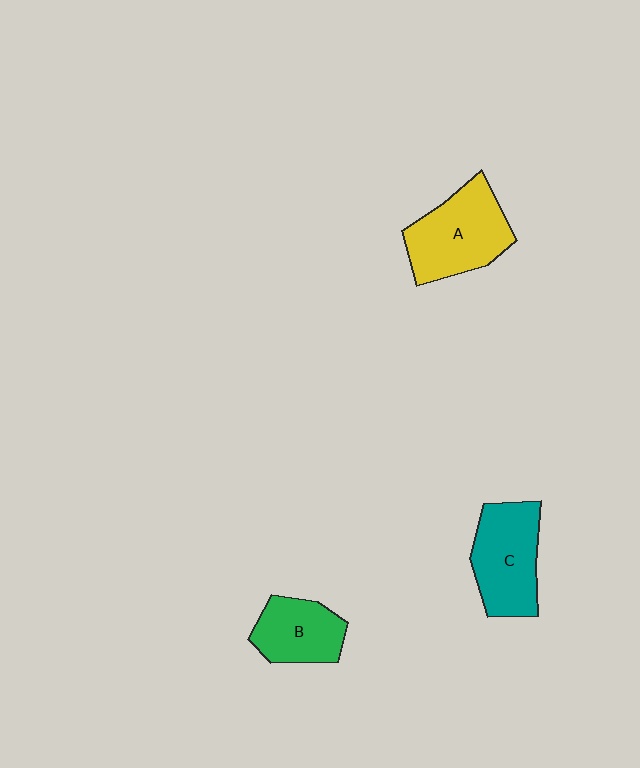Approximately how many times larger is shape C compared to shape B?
Approximately 1.3 times.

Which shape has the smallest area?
Shape B (green).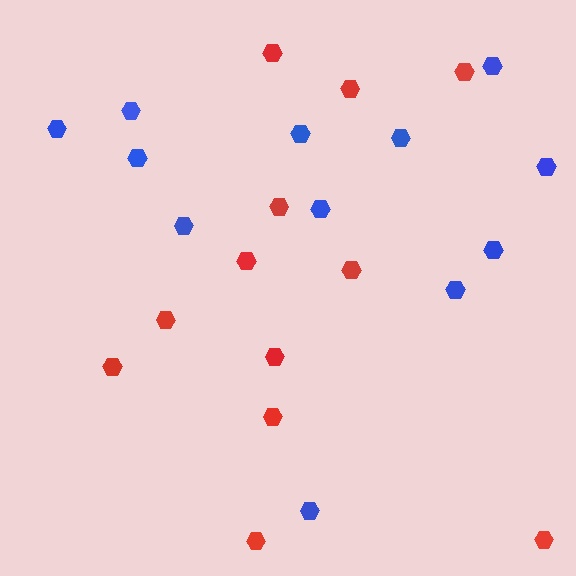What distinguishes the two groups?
There are 2 groups: one group of blue hexagons (12) and one group of red hexagons (12).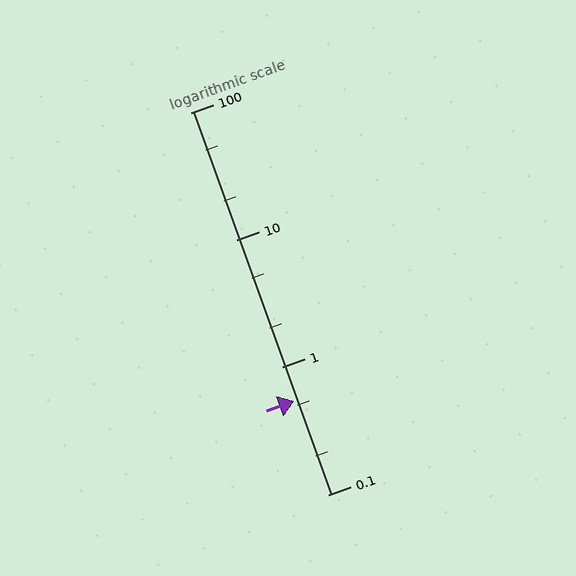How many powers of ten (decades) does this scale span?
The scale spans 3 decades, from 0.1 to 100.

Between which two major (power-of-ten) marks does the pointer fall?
The pointer is between 0.1 and 1.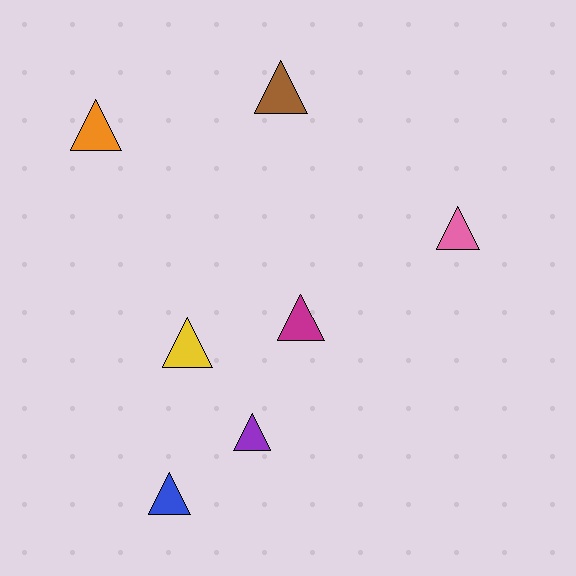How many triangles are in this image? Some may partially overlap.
There are 7 triangles.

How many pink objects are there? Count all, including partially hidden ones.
There is 1 pink object.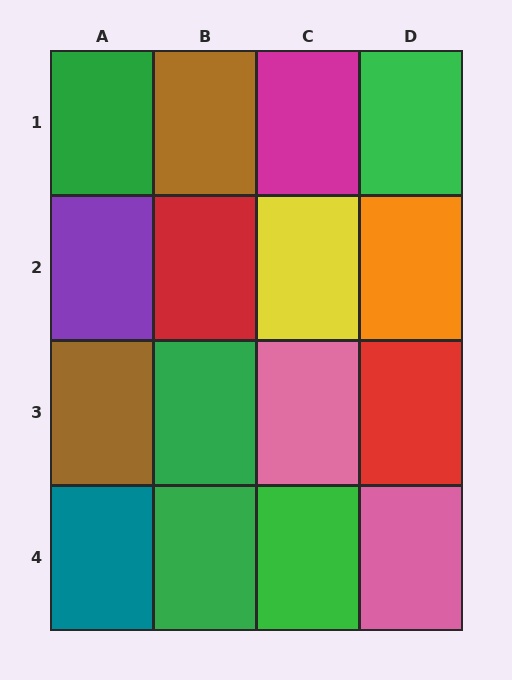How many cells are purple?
1 cell is purple.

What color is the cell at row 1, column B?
Brown.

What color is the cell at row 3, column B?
Green.